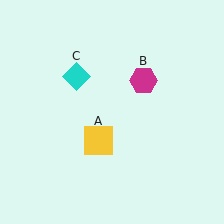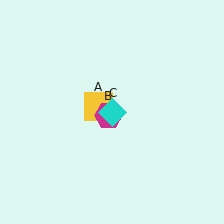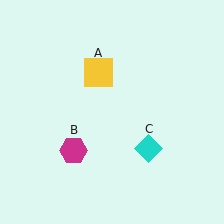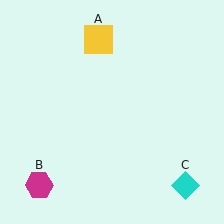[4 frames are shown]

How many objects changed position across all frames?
3 objects changed position: yellow square (object A), magenta hexagon (object B), cyan diamond (object C).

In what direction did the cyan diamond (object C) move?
The cyan diamond (object C) moved down and to the right.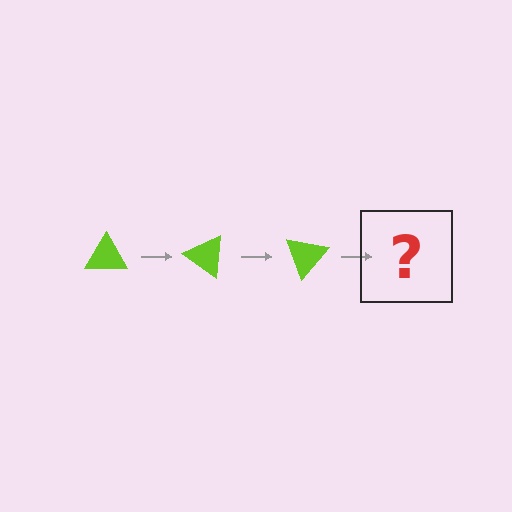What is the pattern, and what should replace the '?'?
The pattern is that the triangle rotates 35 degrees each step. The '?' should be a lime triangle rotated 105 degrees.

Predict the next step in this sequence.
The next step is a lime triangle rotated 105 degrees.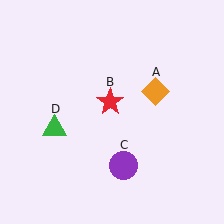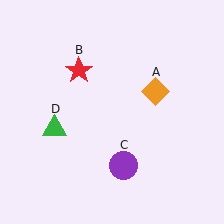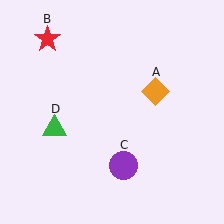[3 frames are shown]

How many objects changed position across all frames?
1 object changed position: red star (object B).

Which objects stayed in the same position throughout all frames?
Orange diamond (object A) and purple circle (object C) and green triangle (object D) remained stationary.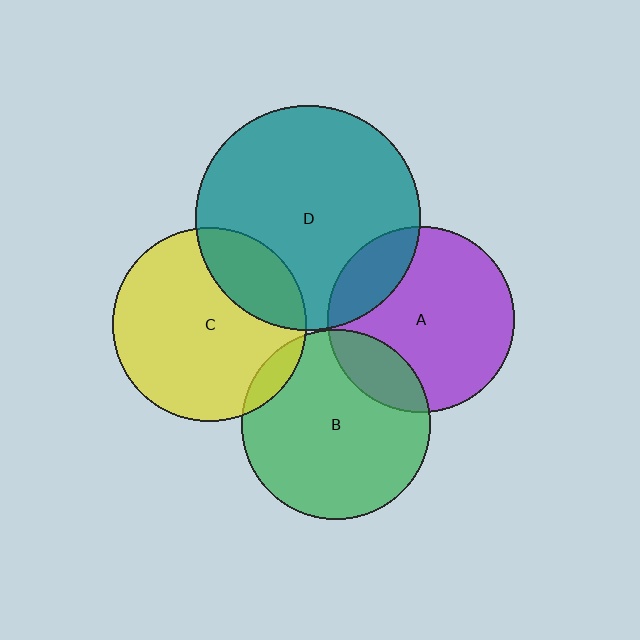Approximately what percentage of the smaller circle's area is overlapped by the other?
Approximately 20%.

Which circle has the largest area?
Circle D (teal).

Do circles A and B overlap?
Yes.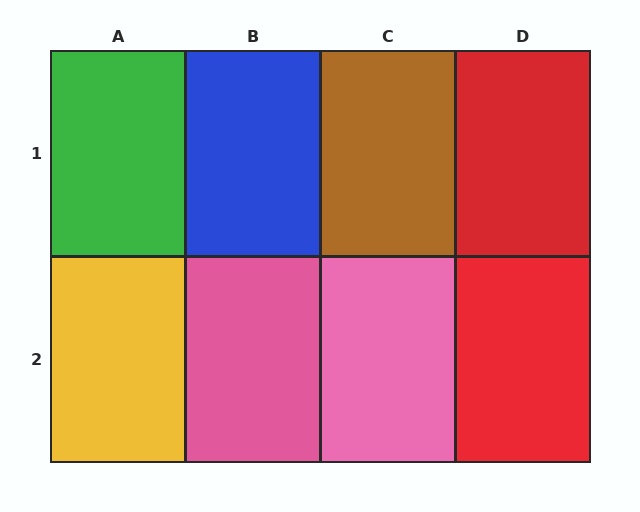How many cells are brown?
1 cell is brown.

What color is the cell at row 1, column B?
Blue.